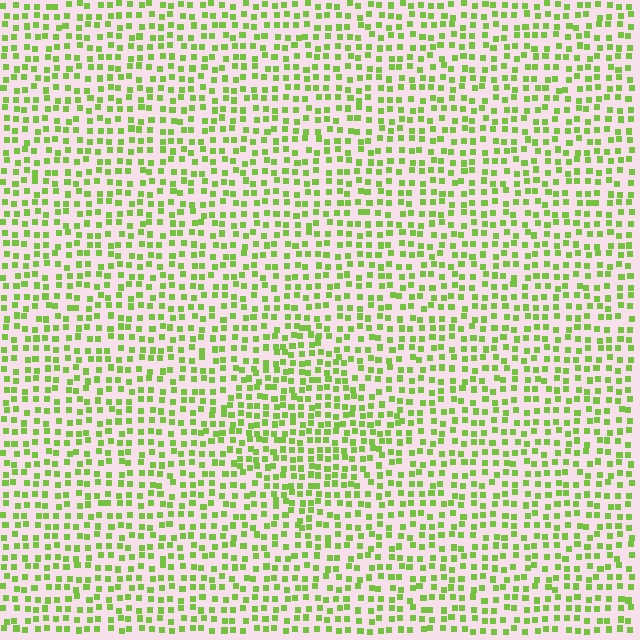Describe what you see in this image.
The image contains small lime elements arranged at two different densities. A diamond-shaped region is visible where the elements are more densely packed than the surrounding area.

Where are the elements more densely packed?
The elements are more densely packed inside the diamond boundary.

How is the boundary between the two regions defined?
The boundary is defined by a change in element density (approximately 1.4x ratio). All elements are the same color, size, and shape.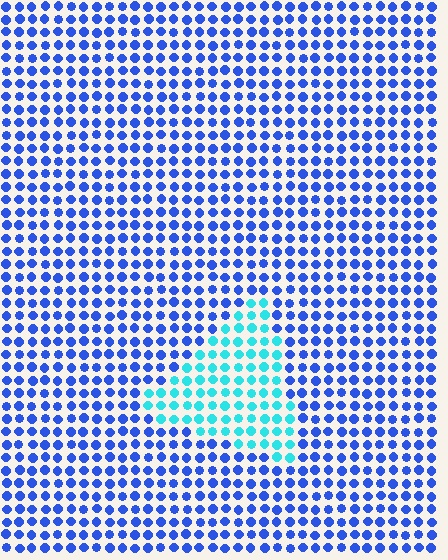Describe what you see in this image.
The image is filled with small blue elements in a uniform arrangement. A triangle-shaped region is visible where the elements are tinted to a slightly different hue, forming a subtle color boundary.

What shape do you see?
I see a triangle.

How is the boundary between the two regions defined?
The boundary is defined purely by a slight shift in hue (about 46 degrees). Spacing, size, and orientation are identical on both sides.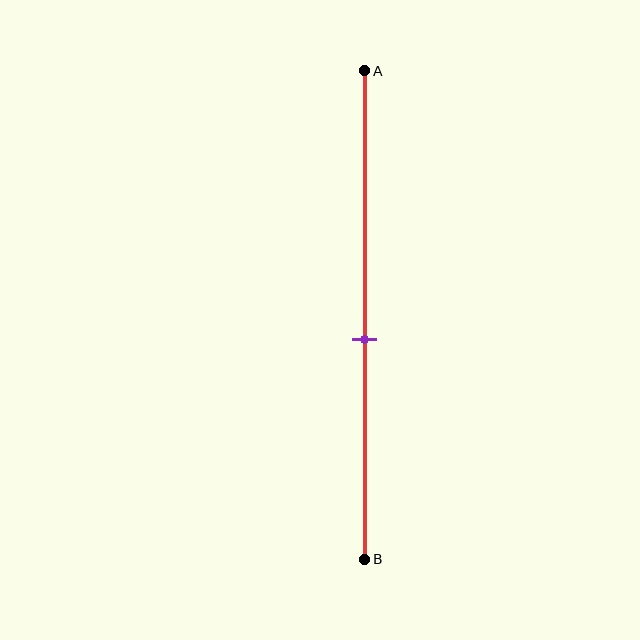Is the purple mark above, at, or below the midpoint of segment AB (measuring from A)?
The purple mark is below the midpoint of segment AB.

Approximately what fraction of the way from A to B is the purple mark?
The purple mark is approximately 55% of the way from A to B.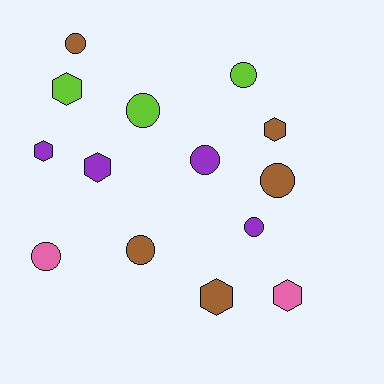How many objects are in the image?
There are 14 objects.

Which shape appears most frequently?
Circle, with 8 objects.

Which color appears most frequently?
Brown, with 5 objects.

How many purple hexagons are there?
There are 2 purple hexagons.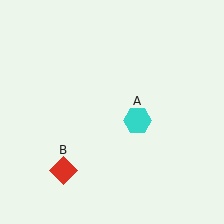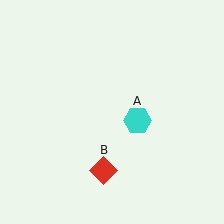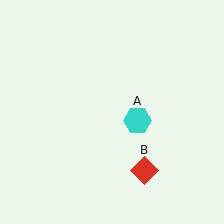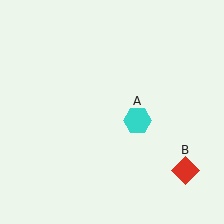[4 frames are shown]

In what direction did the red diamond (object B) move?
The red diamond (object B) moved right.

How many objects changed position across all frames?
1 object changed position: red diamond (object B).